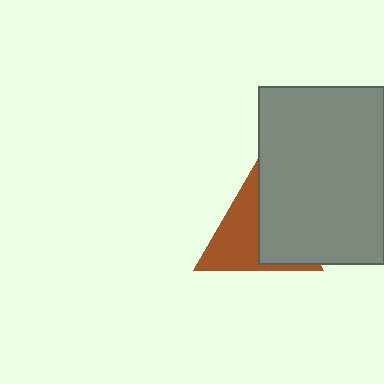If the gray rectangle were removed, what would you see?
You would see the complete brown triangle.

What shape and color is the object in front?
The object in front is a gray rectangle.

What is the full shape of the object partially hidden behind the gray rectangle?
The partially hidden object is a brown triangle.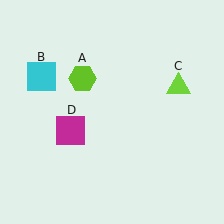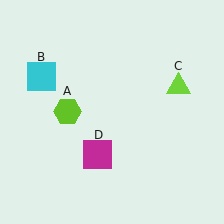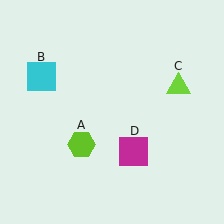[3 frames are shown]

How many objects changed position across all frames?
2 objects changed position: lime hexagon (object A), magenta square (object D).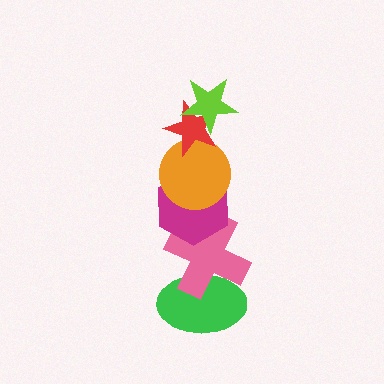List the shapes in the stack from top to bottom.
From top to bottom: the lime star, the red star, the orange circle, the magenta hexagon, the pink cross, the green ellipse.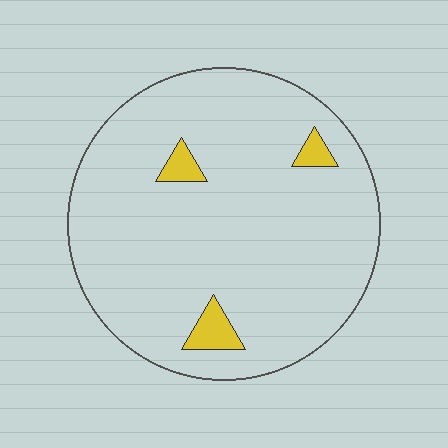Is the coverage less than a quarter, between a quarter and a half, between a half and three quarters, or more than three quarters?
Less than a quarter.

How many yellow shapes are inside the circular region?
3.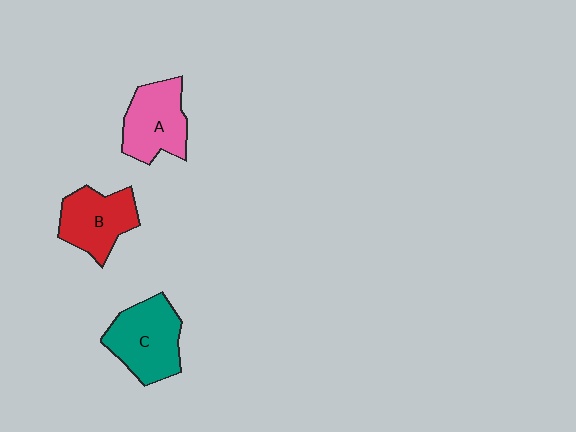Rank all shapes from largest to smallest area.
From largest to smallest: C (teal), A (pink), B (red).